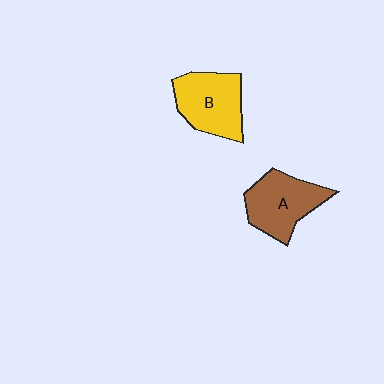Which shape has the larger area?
Shape B (yellow).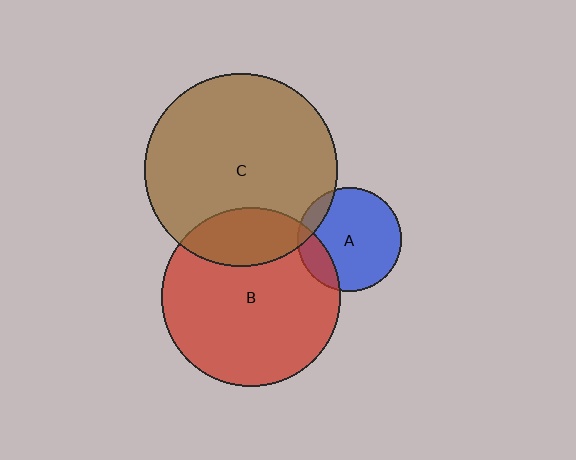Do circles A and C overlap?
Yes.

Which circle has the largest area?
Circle C (brown).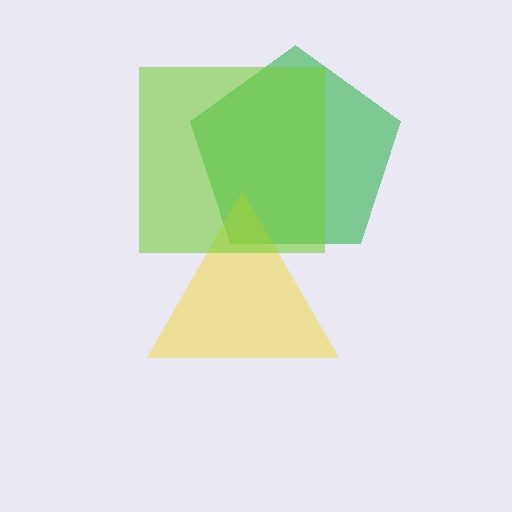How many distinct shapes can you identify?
There are 3 distinct shapes: a green pentagon, a yellow triangle, a lime square.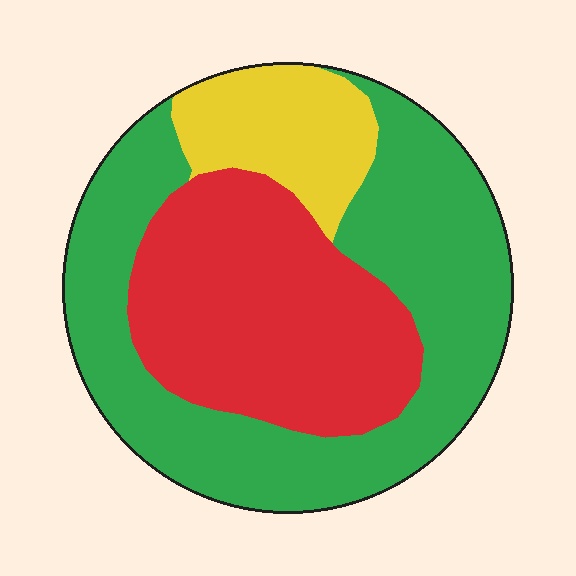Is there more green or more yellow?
Green.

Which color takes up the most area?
Green, at roughly 50%.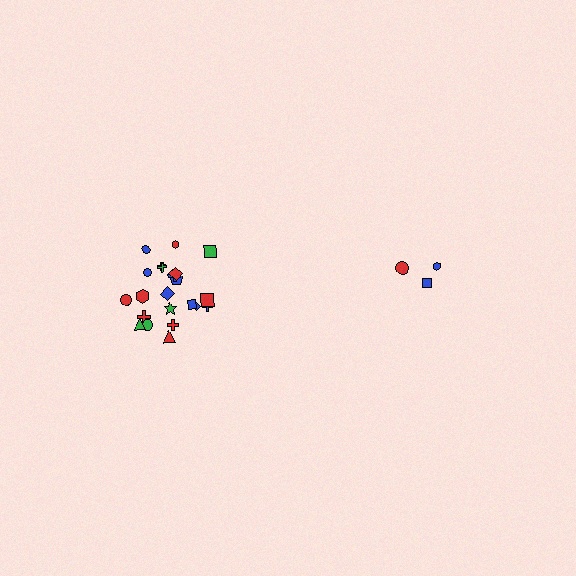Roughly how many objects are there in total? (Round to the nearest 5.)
Roughly 25 objects in total.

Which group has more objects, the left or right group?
The left group.